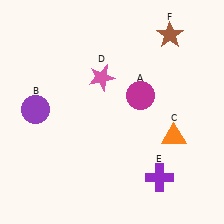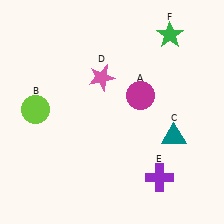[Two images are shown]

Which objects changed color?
B changed from purple to lime. C changed from orange to teal. F changed from brown to green.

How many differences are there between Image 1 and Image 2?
There are 3 differences between the two images.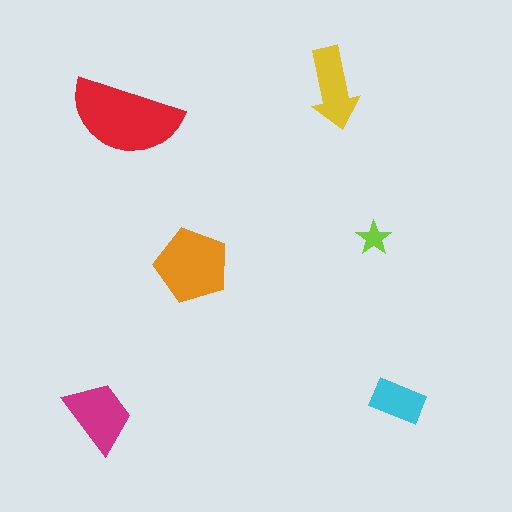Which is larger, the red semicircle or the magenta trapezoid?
The red semicircle.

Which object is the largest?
The red semicircle.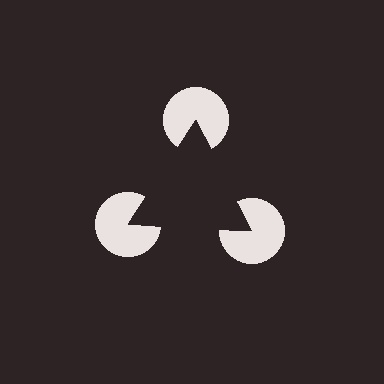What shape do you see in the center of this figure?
An illusory triangle — its edges are inferred from the aligned wedge cuts in the pac-man discs, not physically drawn.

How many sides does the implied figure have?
3 sides.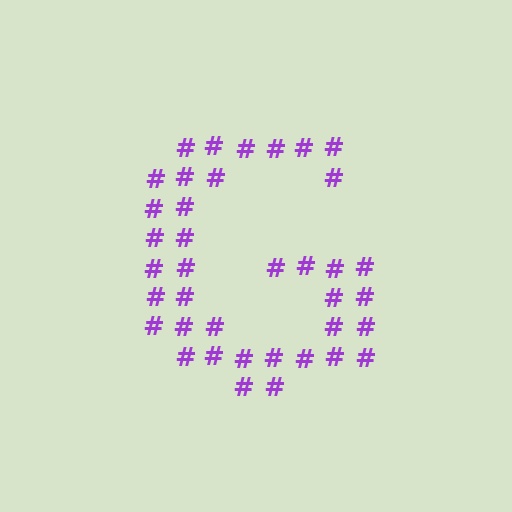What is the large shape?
The large shape is the letter G.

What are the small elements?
The small elements are hash symbols.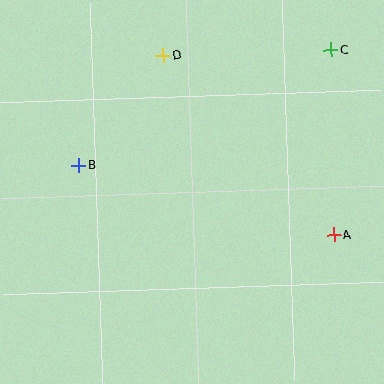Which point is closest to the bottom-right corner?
Point A is closest to the bottom-right corner.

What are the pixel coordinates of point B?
Point B is at (79, 166).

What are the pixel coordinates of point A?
Point A is at (334, 235).